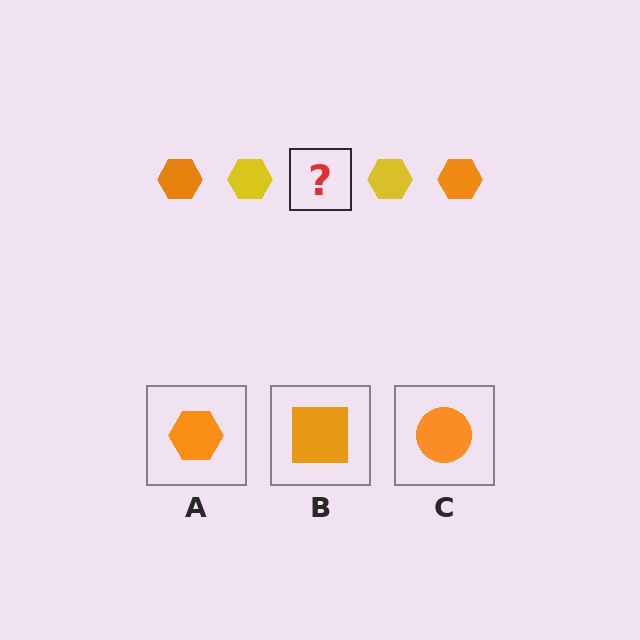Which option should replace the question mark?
Option A.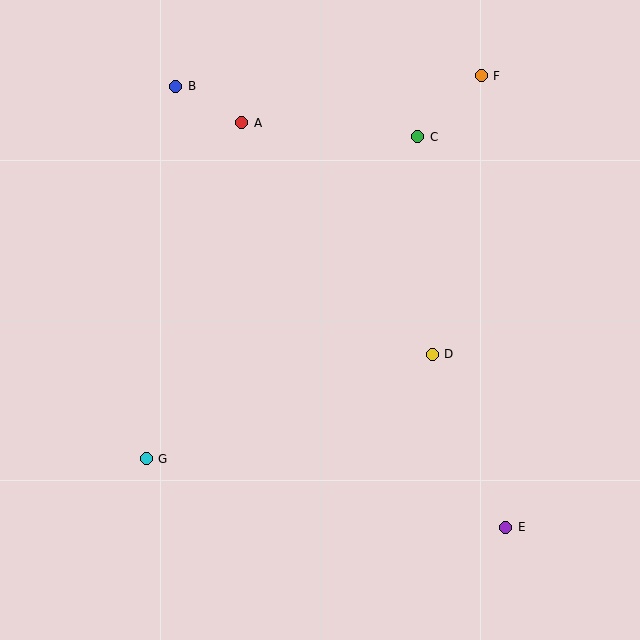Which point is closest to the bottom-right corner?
Point E is closest to the bottom-right corner.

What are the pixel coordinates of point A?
Point A is at (242, 123).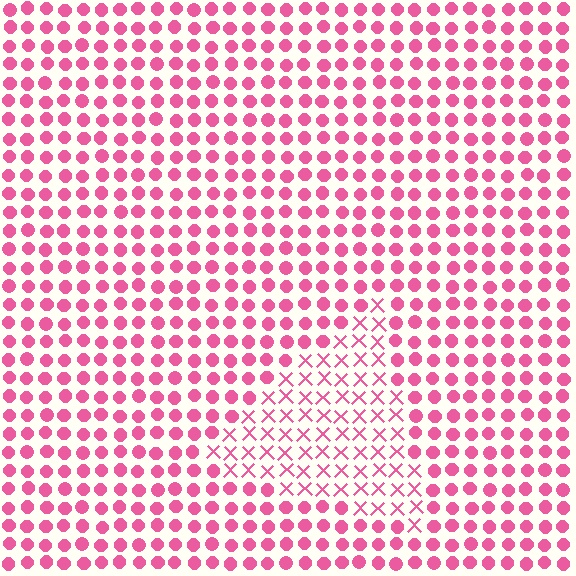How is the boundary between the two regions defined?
The boundary is defined by a change in element shape: X marks inside vs. circles outside. All elements share the same color and spacing.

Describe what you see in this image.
The image is filled with small pink elements arranged in a uniform grid. A triangle-shaped region contains X marks, while the surrounding area contains circles. The boundary is defined purely by the change in element shape.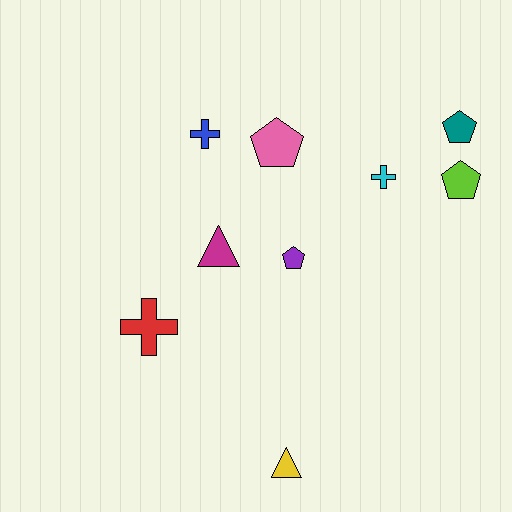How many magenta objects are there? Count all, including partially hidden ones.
There is 1 magenta object.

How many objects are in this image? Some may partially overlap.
There are 9 objects.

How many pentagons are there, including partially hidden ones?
There are 4 pentagons.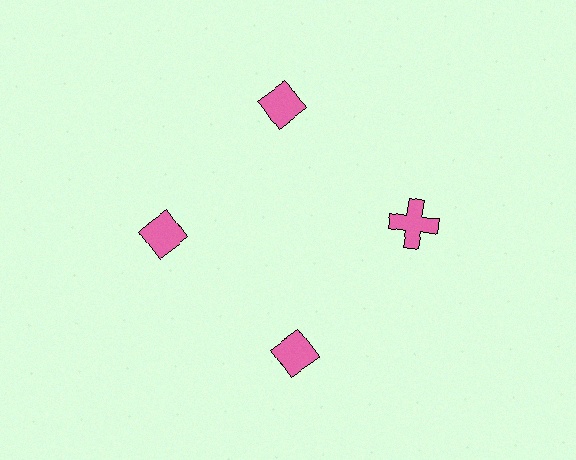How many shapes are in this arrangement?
There are 4 shapes arranged in a ring pattern.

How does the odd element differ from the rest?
It has a different shape: cross instead of diamond.